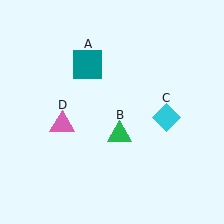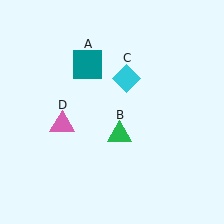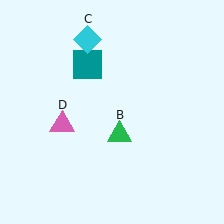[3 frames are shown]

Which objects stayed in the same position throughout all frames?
Teal square (object A) and green triangle (object B) and pink triangle (object D) remained stationary.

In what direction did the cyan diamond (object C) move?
The cyan diamond (object C) moved up and to the left.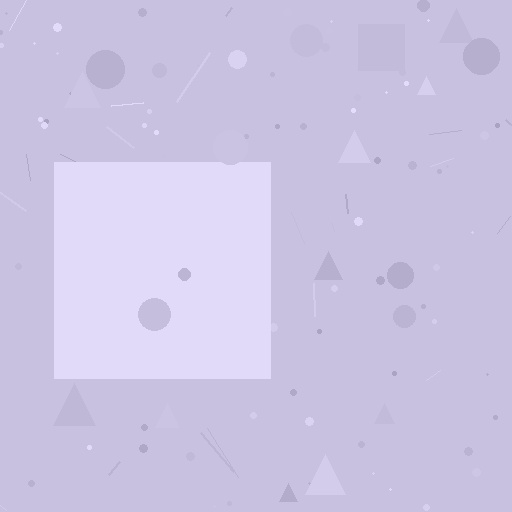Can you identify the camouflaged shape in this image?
The camouflaged shape is a square.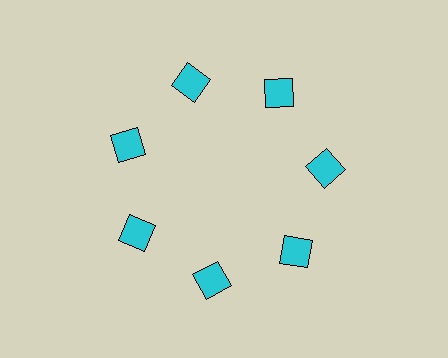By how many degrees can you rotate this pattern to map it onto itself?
The pattern maps onto itself every 51 degrees of rotation.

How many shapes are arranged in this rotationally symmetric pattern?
There are 7 shapes, arranged in 7 groups of 1.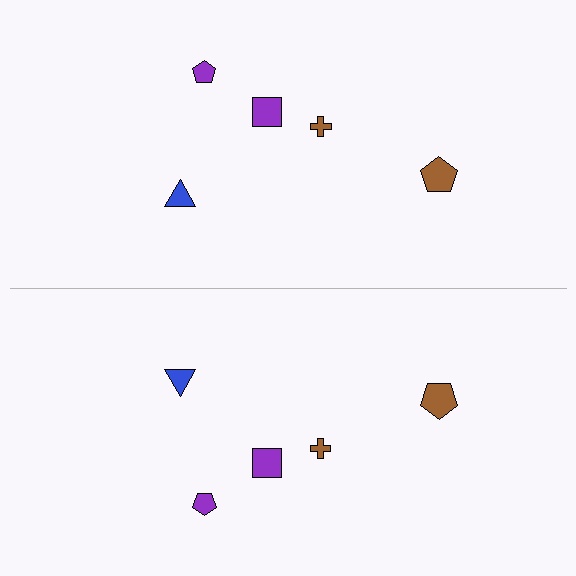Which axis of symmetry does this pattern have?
The pattern has a horizontal axis of symmetry running through the center of the image.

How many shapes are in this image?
There are 10 shapes in this image.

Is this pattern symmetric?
Yes, this pattern has bilateral (reflection) symmetry.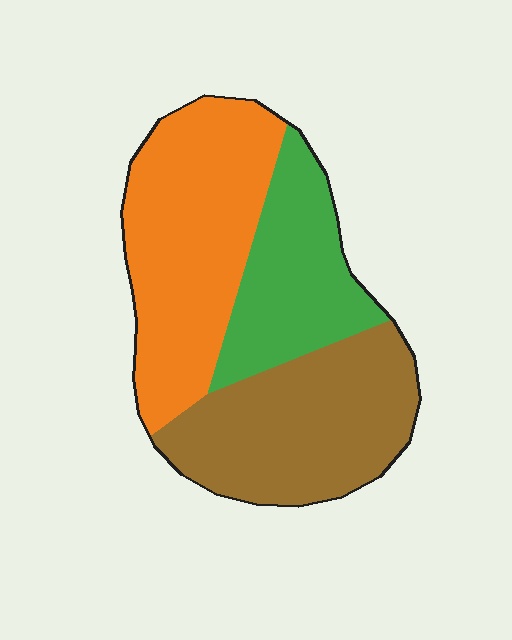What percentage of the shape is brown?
Brown takes up about three eighths (3/8) of the shape.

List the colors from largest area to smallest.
From largest to smallest: orange, brown, green.